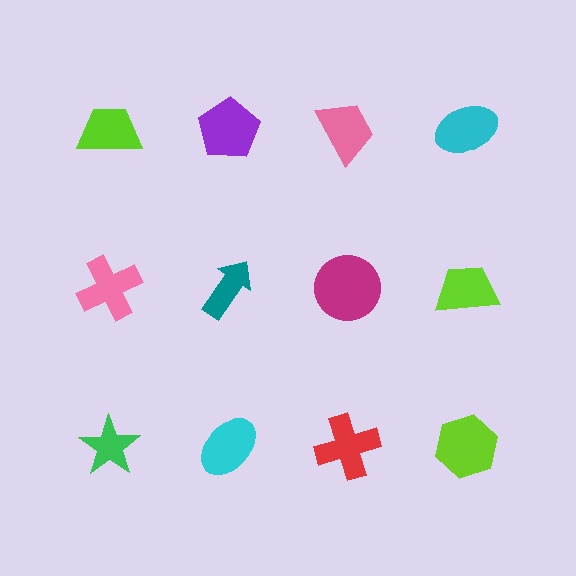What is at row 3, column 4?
A lime hexagon.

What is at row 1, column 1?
A lime trapezoid.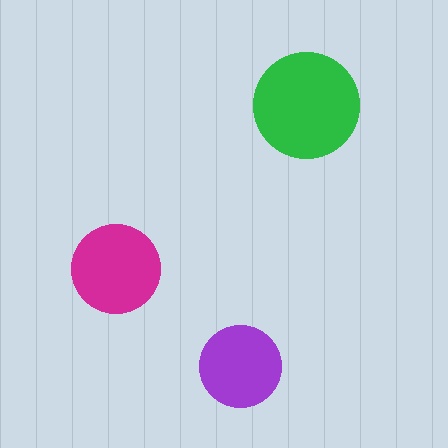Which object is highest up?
The green circle is topmost.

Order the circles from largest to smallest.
the green one, the magenta one, the purple one.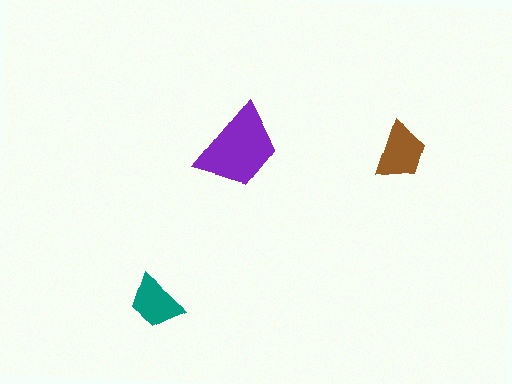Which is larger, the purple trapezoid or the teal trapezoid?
The purple one.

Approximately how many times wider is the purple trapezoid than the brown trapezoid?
About 1.5 times wider.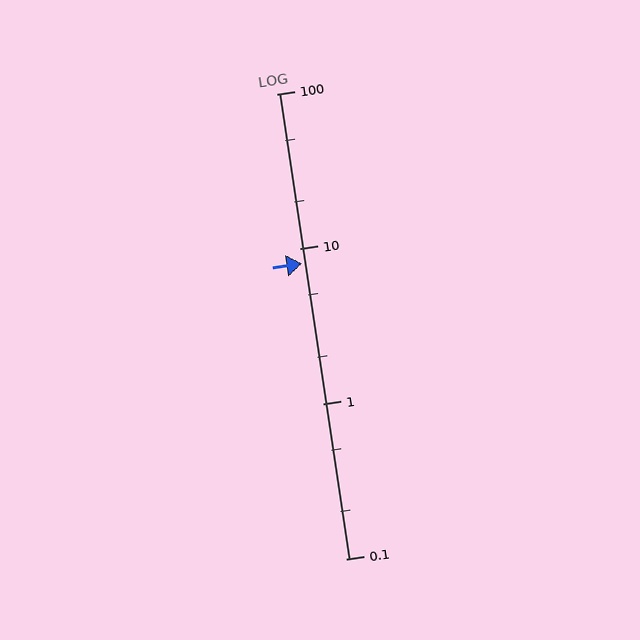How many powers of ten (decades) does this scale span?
The scale spans 3 decades, from 0.1 to 100.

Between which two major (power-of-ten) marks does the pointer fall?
The pointer is between 1 and 10.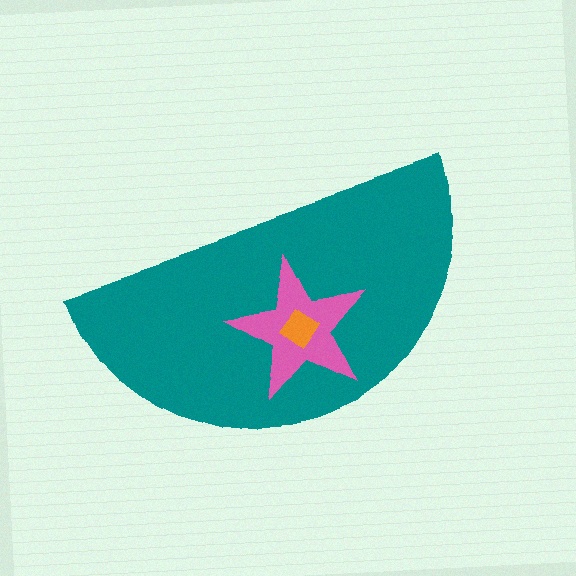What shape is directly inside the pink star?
The orange diamond.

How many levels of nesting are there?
3.